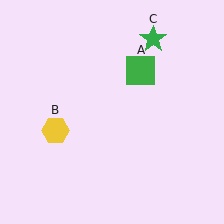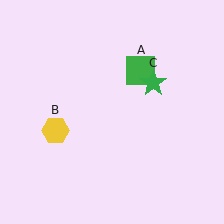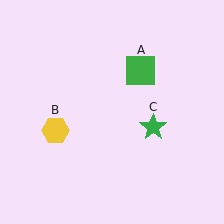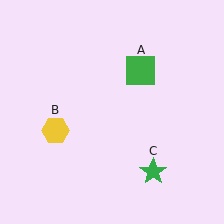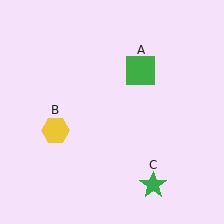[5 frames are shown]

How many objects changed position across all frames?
1 object changed position: green star (object C).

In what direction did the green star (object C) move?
The green star (object C) moved down.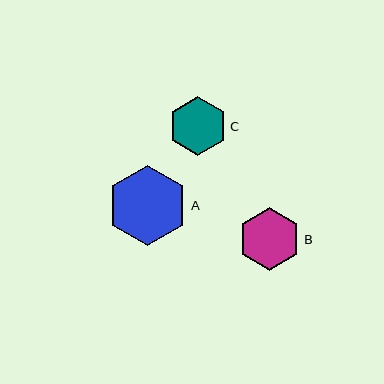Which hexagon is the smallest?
Hexagon C is the smallest with a size of approximately 59 pixels.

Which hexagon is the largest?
Hexagon A is the largest with a size of approximately 80 pixels.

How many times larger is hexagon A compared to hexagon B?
Hexagon A is approximately 1.3 times the size of hexagon B.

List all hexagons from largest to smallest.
From largest to smallest: A, B, C.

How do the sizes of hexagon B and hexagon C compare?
Hexagon B and hexagon C are approximately the same size.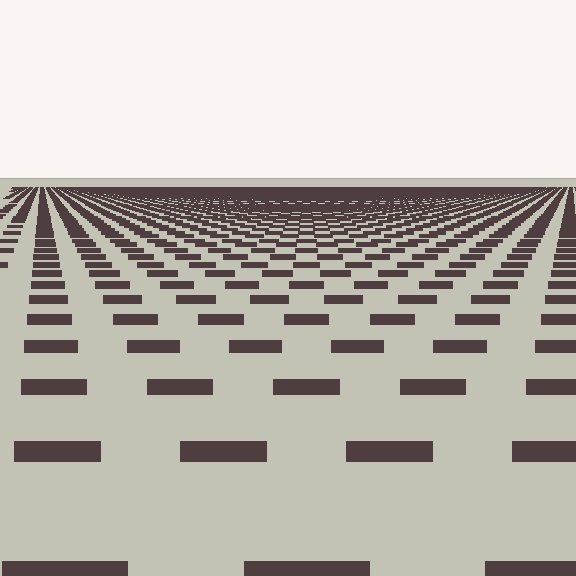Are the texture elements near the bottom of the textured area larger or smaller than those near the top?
Larger. Near the bottom, elements are closer to the viewer and appear at a bigger on-screen size.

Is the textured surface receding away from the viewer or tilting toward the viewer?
The surface is receding away from the viewer. Texture elements get smaller and denser toward the top.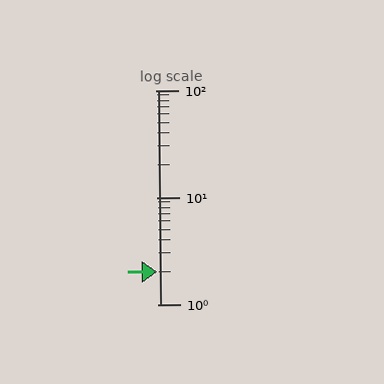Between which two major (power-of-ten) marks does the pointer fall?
The pointer is between 1 and 10.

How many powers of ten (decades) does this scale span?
The scale spans 2 decades, from 1 to 100.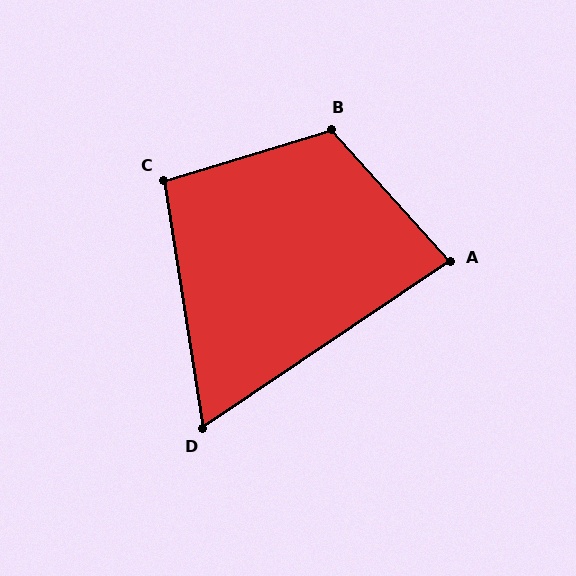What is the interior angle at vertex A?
Approximately 82 degrees (acute).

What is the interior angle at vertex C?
Approximately 98 degrees (obtuse).